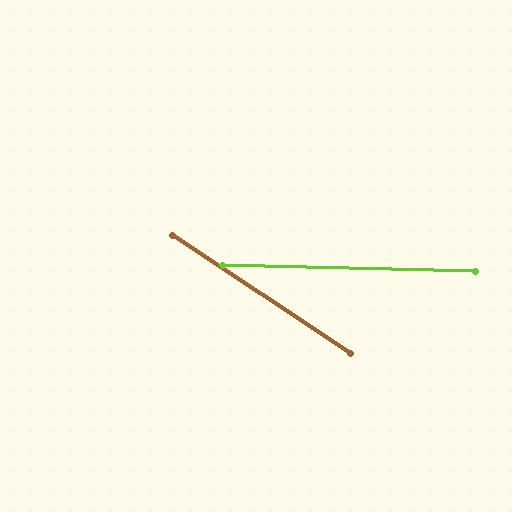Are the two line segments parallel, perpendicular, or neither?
Neither parallel nor perpendicular — they differ by about 32°.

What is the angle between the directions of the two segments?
Approximately 32 degrees.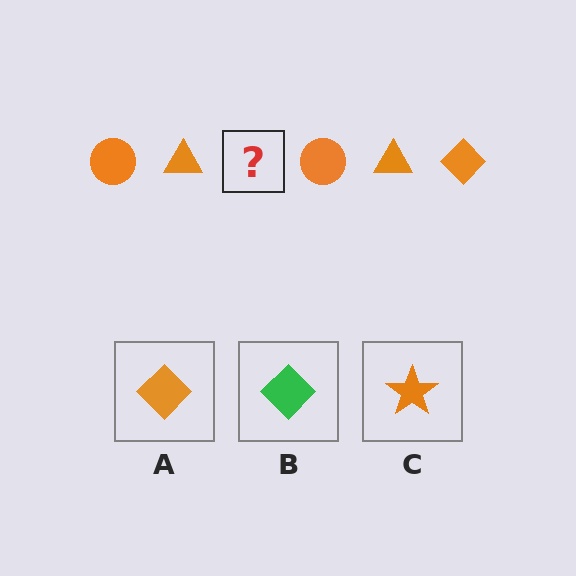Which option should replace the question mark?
Option A.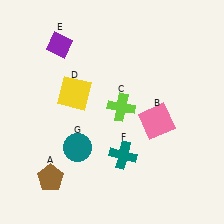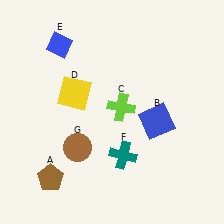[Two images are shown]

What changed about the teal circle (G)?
In Image 1, G is teal. In Image 2, it changed to brown.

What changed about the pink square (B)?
In Image 1, B is pink. In Image 2, it changed to blue.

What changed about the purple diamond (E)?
In Image 1, E is purple. In Image 2, it changed to blue.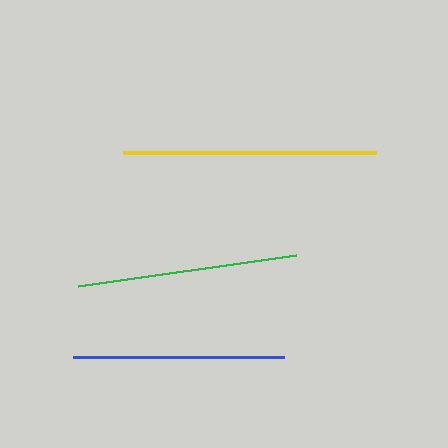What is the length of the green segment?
The green segment is approximately 221 pixels long.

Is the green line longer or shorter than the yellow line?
The yellow line is longer than the green line.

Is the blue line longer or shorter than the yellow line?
The yellow line is longer than the blue line.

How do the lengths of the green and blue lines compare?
The green and blue lines are approximately the same length.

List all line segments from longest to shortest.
From longest to shortest: yellow, green, blue.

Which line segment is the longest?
The yellow line is the longest at approximately 253 pixels.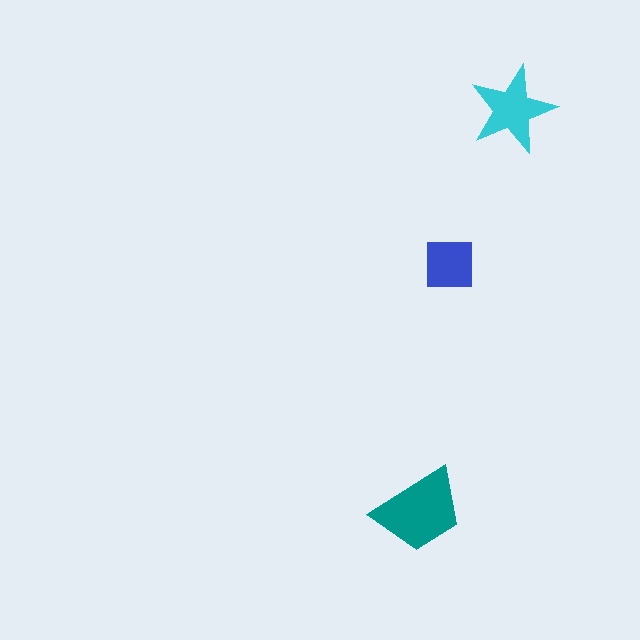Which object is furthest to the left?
The teal trapezoid is leftmost.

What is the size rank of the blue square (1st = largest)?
3rd.